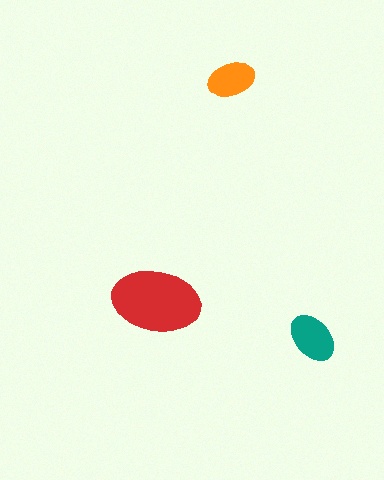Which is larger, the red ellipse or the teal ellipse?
The red one.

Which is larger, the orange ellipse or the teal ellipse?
The teal one.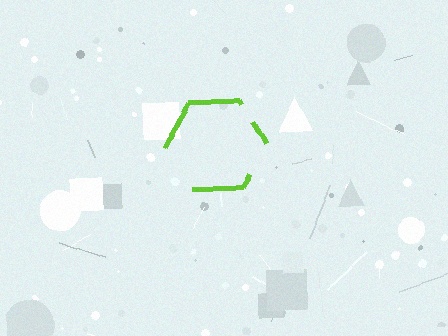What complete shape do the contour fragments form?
The contour fragments form a hexagon.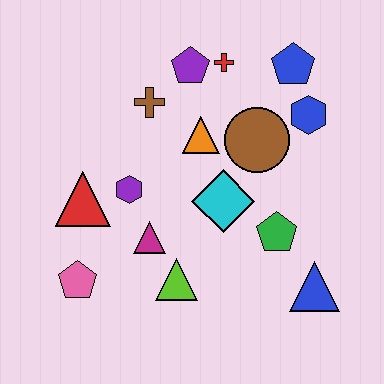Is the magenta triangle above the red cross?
No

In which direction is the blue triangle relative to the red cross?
The blue triangle is below the red cross.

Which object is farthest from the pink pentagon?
The blue pentagon is farthest from the pink pentagon.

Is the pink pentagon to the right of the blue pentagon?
No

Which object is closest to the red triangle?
The purple hexagon is closest to the red triangle.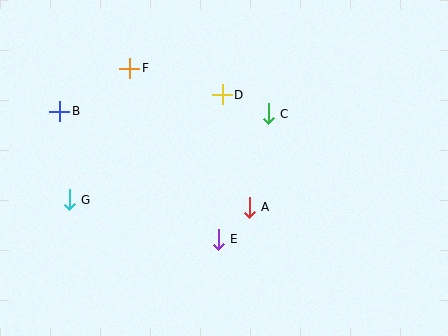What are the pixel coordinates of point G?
Point G is at (69, 200).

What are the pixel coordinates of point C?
Point C is at (268, 114).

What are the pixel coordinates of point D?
Point D is at (222, 95).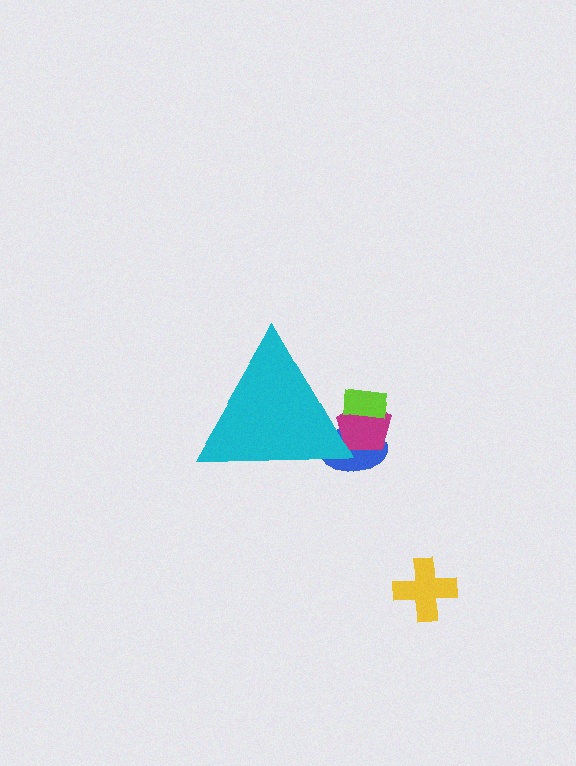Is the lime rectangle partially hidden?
Yes, the lime rectangle is partially hidden behind the cyan triangle.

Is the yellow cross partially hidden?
No, the yellow cross is fully visible.